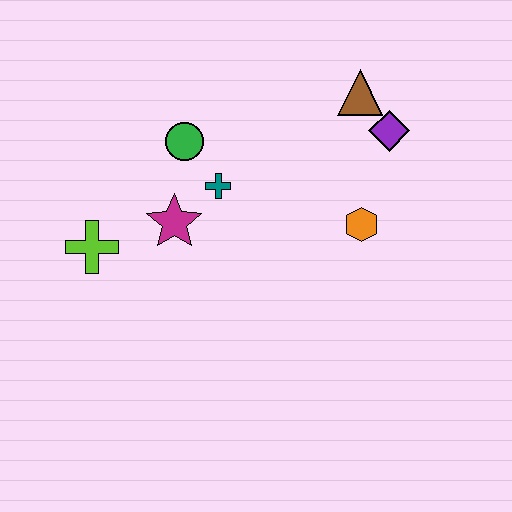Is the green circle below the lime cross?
No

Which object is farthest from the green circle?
The purple diamond is farthest from the green circle.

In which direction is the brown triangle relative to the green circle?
The brown triangle is to the right of the green circle.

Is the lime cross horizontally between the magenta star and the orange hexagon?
No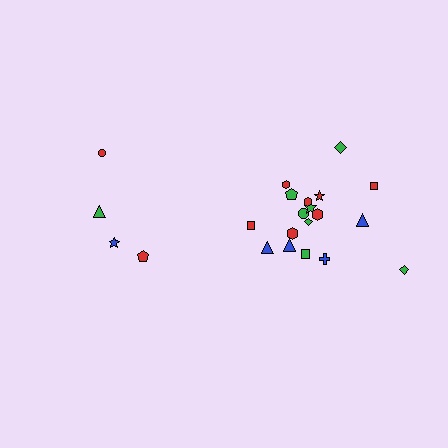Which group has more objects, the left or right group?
The right group.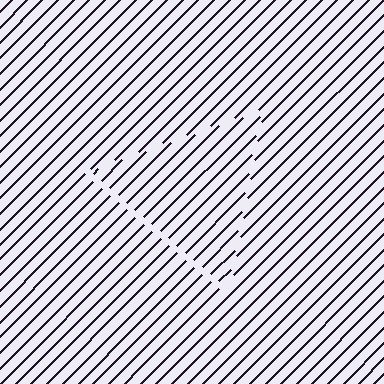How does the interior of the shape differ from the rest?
The interior of the shape contains the same grating, shifted by half a period — the contour is defined by the phase discontinuity where line-ends from the inner and outer gratings abut.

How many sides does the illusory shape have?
3 sides — the line-ends trace a triangle.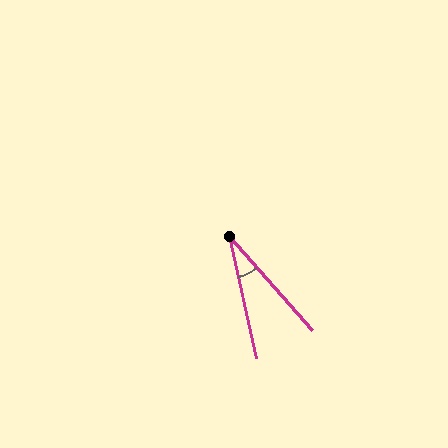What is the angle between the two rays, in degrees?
Approximately 29 degrees.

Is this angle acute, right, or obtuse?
It is acute.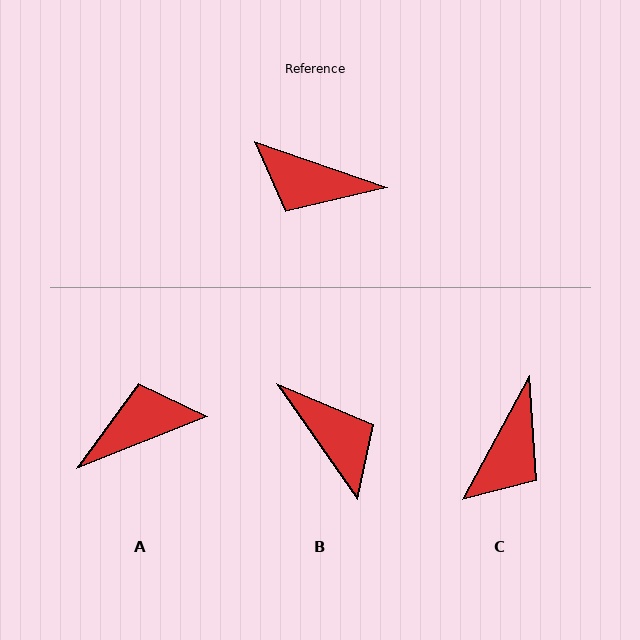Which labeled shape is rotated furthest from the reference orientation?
B, about 144 degrees away.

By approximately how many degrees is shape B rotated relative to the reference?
Approximately 144 degrees counter-clockwise.